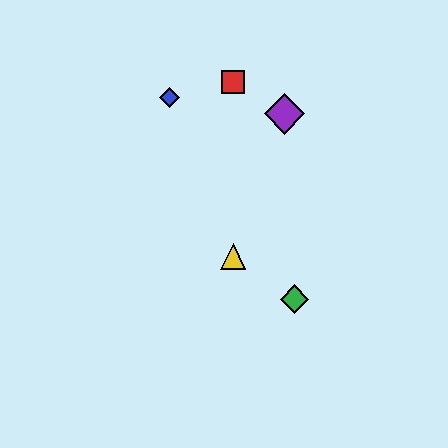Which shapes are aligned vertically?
The red square, the yellow triangle are aligned vertically.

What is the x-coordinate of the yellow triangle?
The yellow triangle is at x≈233.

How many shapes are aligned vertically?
2 shapes (the red square, the yellow triangle) are aligned vertically.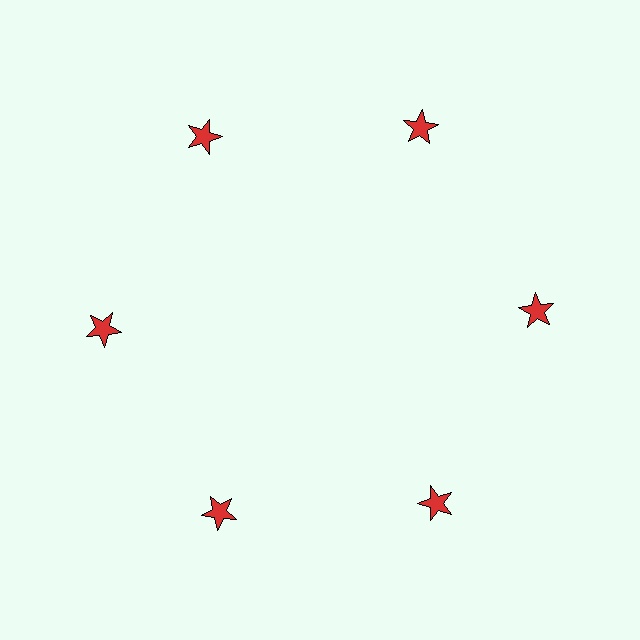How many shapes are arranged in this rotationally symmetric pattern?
There are 6 shapes, arranged in 6 groups of 1.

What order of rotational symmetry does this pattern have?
This pattern has 6-fold rotational symmetry.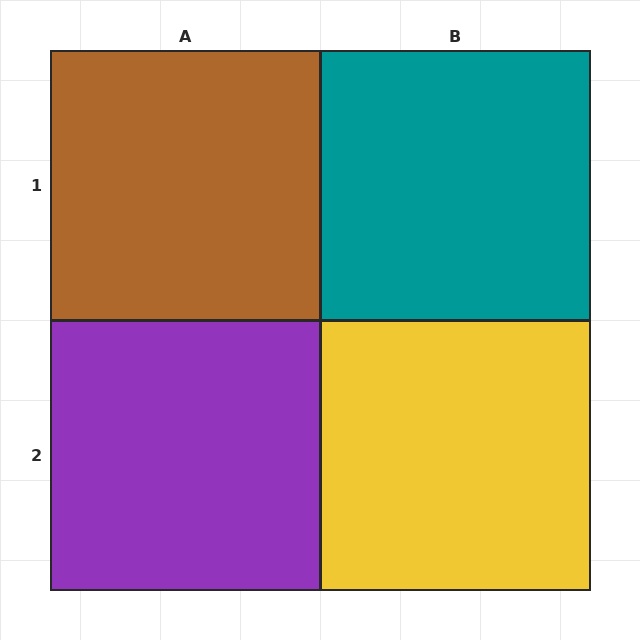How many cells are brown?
1 cell is brown.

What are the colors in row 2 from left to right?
Purple, yellow.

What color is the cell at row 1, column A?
Brown.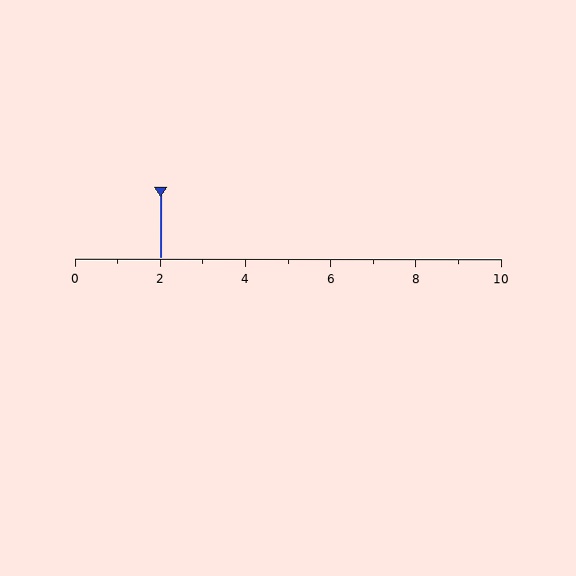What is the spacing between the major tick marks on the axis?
The major ticks are spaced 2 apart.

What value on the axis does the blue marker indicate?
The marker indicates approximately 2.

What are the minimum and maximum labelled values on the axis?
The axis runs from 0 to 10.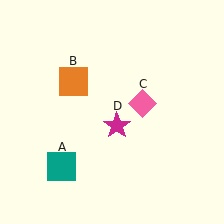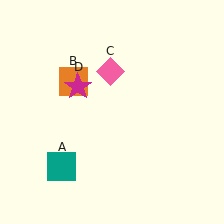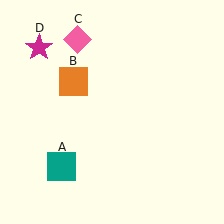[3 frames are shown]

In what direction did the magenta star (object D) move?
The magenta star (object D) moved up and to the left.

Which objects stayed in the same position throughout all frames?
Teal square (object A) and orange square (object B) remained stationary.